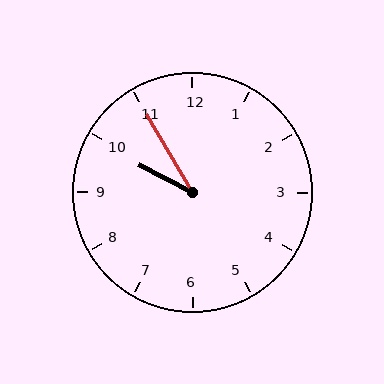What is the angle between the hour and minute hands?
Approximately 32 degrees.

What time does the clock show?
9:55.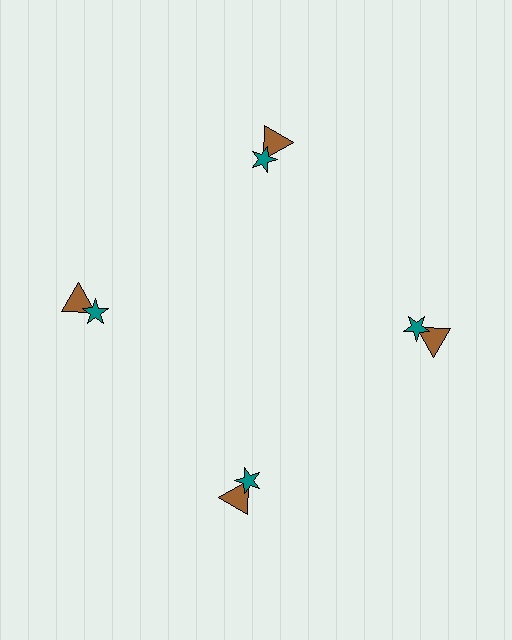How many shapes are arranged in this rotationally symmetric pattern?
There are 8 shapes, arranged in 4 groups of 2.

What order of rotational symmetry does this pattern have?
This pattern has 4-fold rotational symmetry.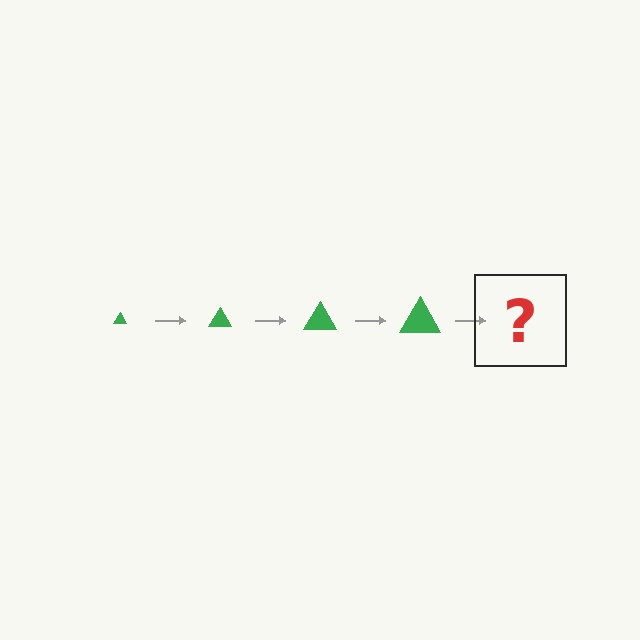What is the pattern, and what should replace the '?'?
The pattern is that the triangle gets progressively larger each step. The '?' should be a green triangle, larger than the previous one.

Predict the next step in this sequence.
The next step is a green triangle, larger than the previous one.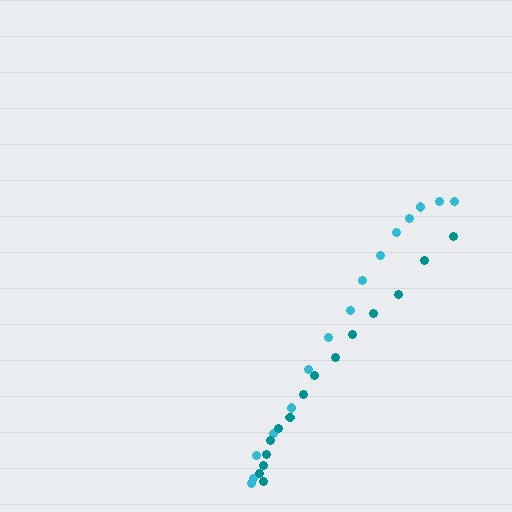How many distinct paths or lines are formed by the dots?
There are 2 distinct paths.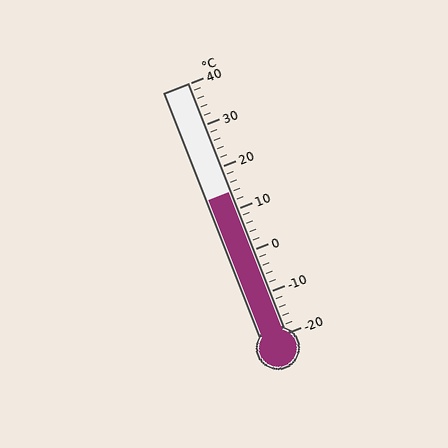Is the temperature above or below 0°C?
The temperature is above 0°C.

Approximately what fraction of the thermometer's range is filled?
The thermometer is filled to approximately 55% of its range.